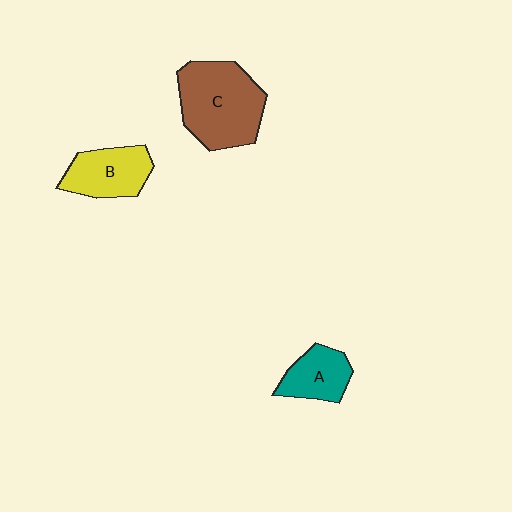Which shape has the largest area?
Shape C (brown).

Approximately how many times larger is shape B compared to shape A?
Approximately 1.3 times.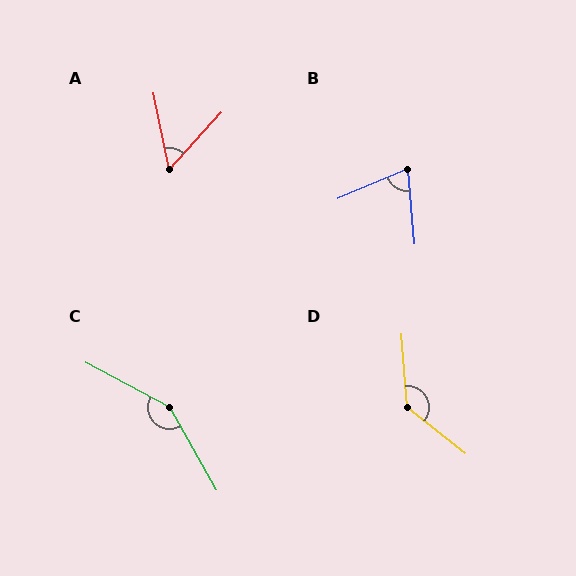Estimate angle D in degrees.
Approximately 133 degrees.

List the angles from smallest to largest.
A (54°), B (72°), D (133°), C (147°).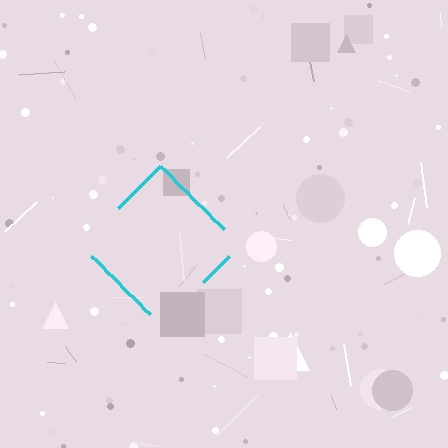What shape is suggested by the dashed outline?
The dashed outline suggests a diamond.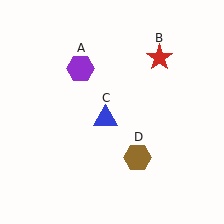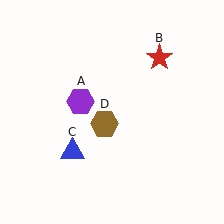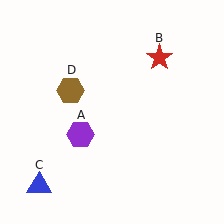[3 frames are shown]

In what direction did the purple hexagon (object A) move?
The purple hexagon (object A) moved down.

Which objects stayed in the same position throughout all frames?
Red star (object B) remained stationary.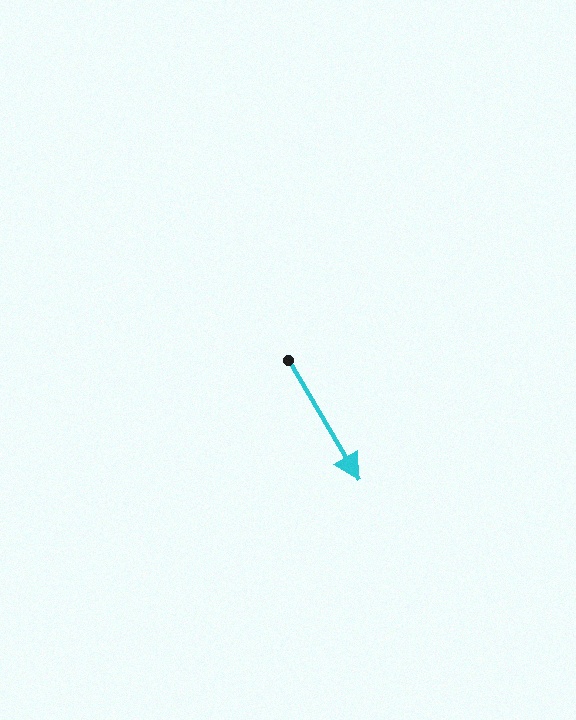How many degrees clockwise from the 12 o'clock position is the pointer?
Approximately 149 degrees.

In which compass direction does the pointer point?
Southeast.